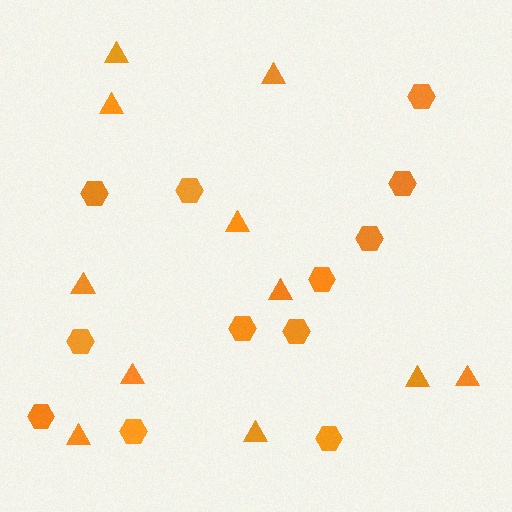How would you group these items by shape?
There are 2 groups: one group of hexagons (12) and one group of triangles (11).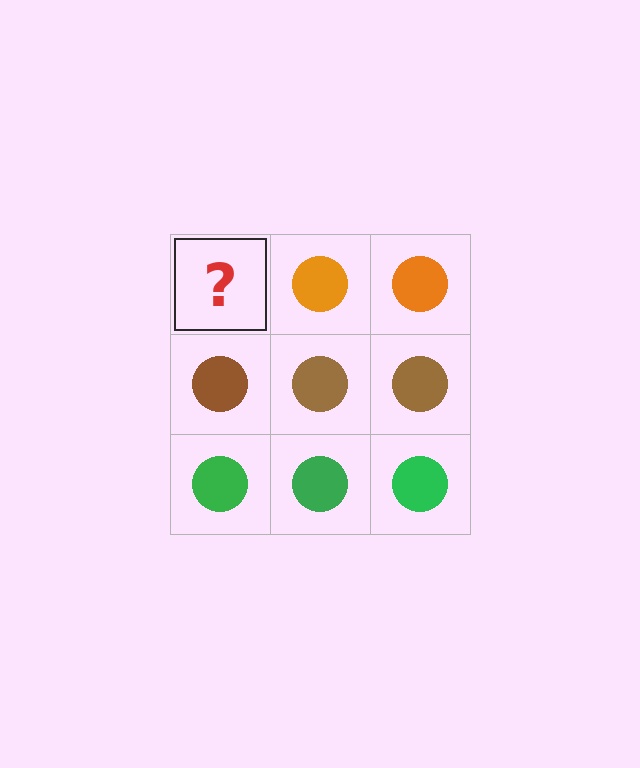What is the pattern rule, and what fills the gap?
The rule is that each row has a consistent color. The gap should be filled with an orange circle.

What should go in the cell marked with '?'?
The missing cell should contain an orange circle.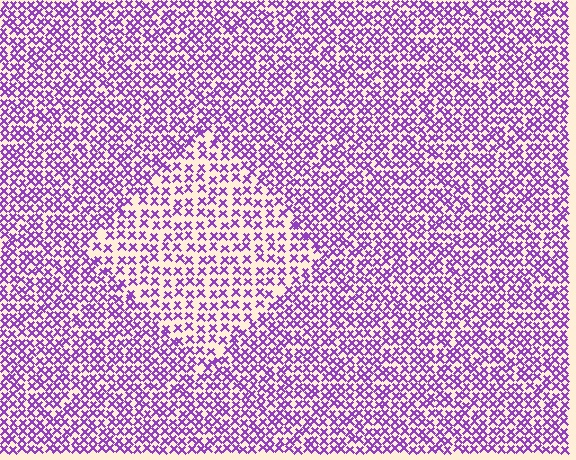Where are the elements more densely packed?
The elements are more densely packed outside the diamond boundary.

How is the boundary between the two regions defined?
The boundary is defined by a change in element density (approximately 1.7x ratio). All elements are the same color, size, and shape.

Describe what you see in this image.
The image contains small purple elements arranged at two different densities. A diamond-shaped region is visible where the elements are less densely packed than the surrounding area.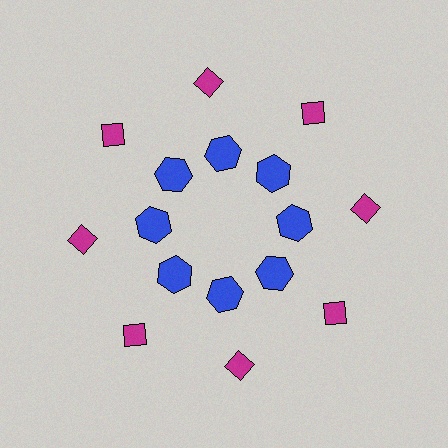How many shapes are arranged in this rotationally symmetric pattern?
There are 16 shapes, arranged in 8 groups of 2.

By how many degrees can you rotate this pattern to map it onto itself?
The pattern maps onto itself every 45 degrees of rotation.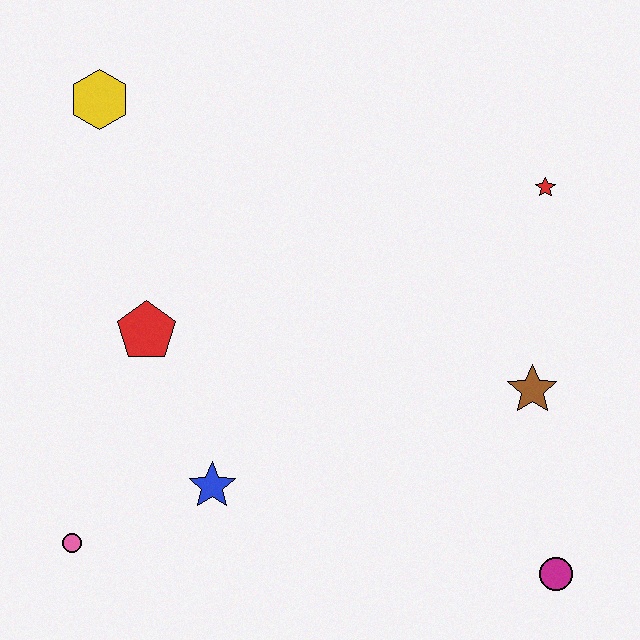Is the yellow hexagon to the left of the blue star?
Yes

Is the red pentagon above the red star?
No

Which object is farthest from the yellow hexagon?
The magenta circle is farthest from the yellow hexagon.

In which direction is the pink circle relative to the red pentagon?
The pink circle is below the red pentagon.